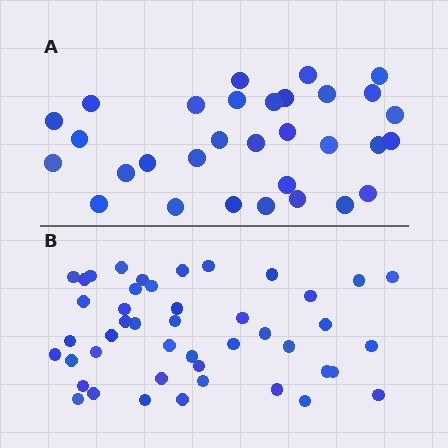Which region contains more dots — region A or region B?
Region B (the bottom region) has more dots.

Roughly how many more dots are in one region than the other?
Region B has approximately 15 more dots than region A.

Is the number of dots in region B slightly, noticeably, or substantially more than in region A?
Region B has substantially more. The ratio is roughly 1.5 to 1.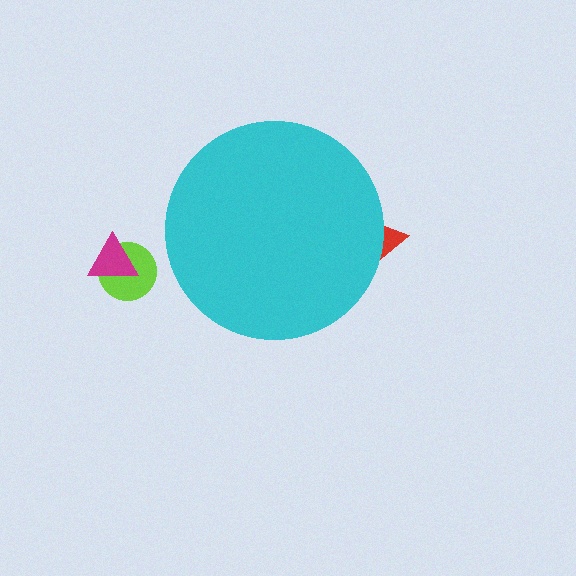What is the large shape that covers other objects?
A cyan circle.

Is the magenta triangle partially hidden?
No, the magenta triangle is fully visible.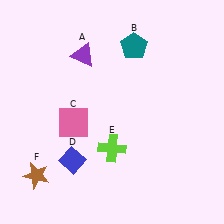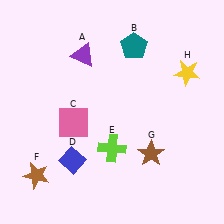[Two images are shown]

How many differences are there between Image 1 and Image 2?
There are 2 differences between the two images.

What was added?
A brown star (G), a yellow star (H) were added in Image 2.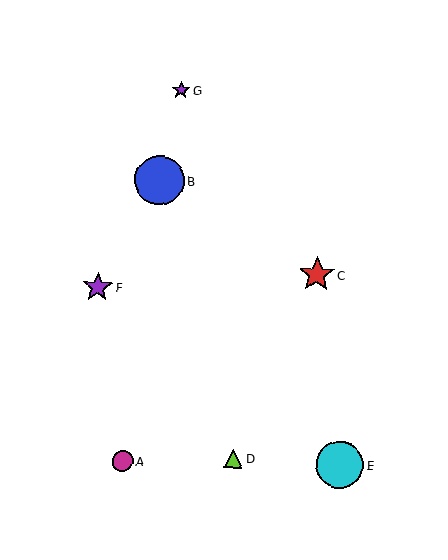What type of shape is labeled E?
Shape E is a cyan circle.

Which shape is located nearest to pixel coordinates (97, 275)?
The purple star (labeled F) at (98, 287) is nearest to that location.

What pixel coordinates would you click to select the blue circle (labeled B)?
Click at (159, 180) to select the blue circle B.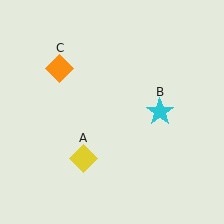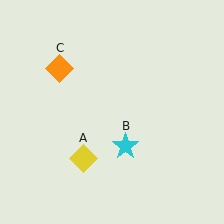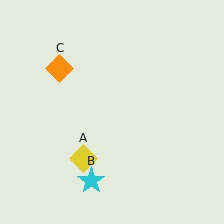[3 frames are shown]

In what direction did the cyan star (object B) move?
The cyan star (object B) moved down and to the left.